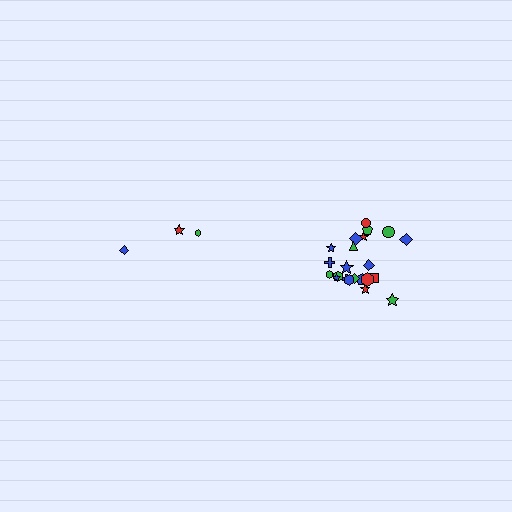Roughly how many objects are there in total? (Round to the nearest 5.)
Roughly 25 objects in total.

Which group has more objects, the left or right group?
The right group.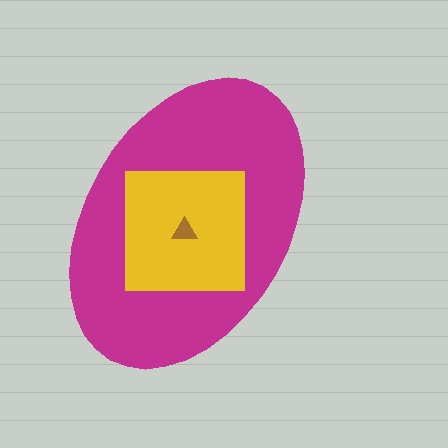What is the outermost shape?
The magenta ellipse.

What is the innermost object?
The brown triangle.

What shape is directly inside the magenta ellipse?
The yellow square.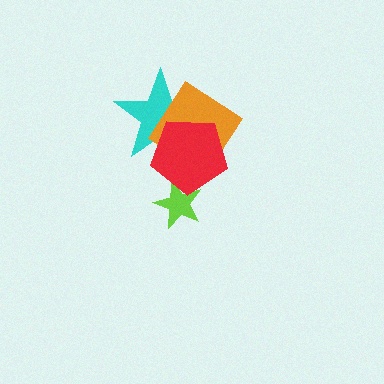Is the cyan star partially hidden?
Yes, it is partially covered by another shape.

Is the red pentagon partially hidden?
No, no other shape covers it.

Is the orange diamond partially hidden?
Yes, it is partially covered by another shape.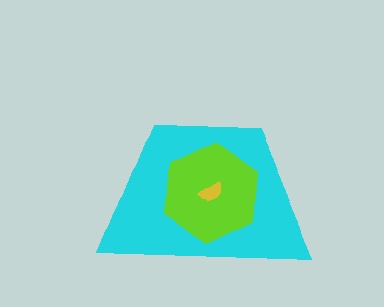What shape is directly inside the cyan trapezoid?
The lime hexagon.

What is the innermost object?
The yellow semicircle.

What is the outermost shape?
The cyan trapezoid.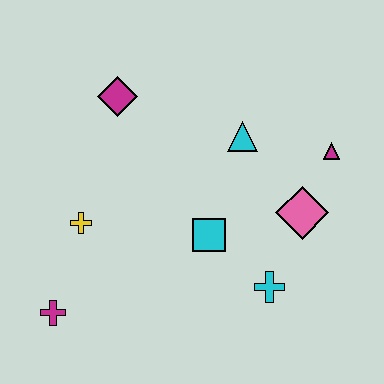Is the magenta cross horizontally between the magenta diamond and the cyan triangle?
No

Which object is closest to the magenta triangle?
The pink diamond is closest to the magenta triangle.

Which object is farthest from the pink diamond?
The magenta cross is farthest from the pink diamond.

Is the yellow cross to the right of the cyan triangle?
No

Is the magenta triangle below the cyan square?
No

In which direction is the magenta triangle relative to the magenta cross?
The magenta triangle is to the right of the magenta cross.